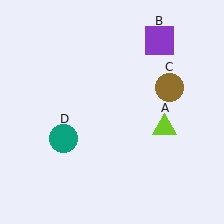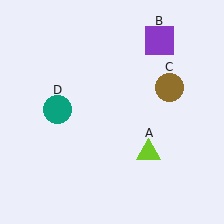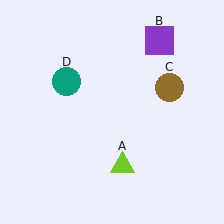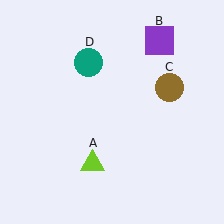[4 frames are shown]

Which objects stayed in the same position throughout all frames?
Purple square (object B) and brown circle (object C) remained stationary.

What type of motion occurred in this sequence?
The lime triangle (object A), teal circle (object D) rotated clockwise around the center of the scene.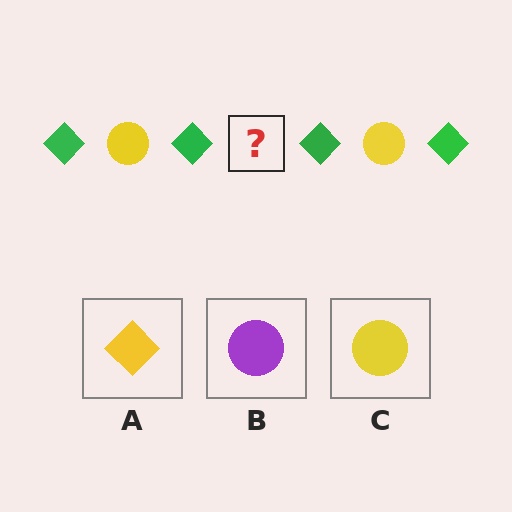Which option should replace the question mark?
Option C.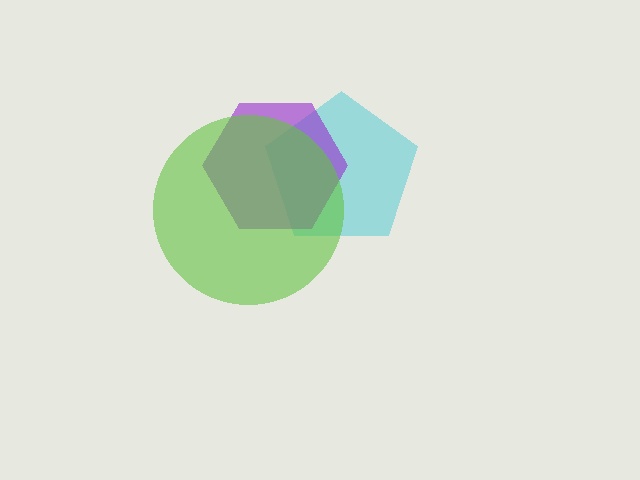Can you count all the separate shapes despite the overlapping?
Yes, there are 3 separate shapes.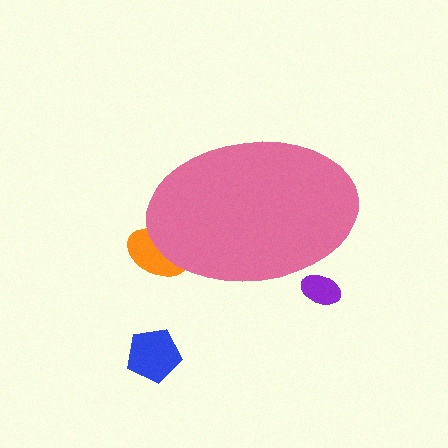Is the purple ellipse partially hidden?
Yes, the purple ellipse is partially hidden behind the pink ellipse.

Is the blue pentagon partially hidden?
No, the blue pentagon is fully visible.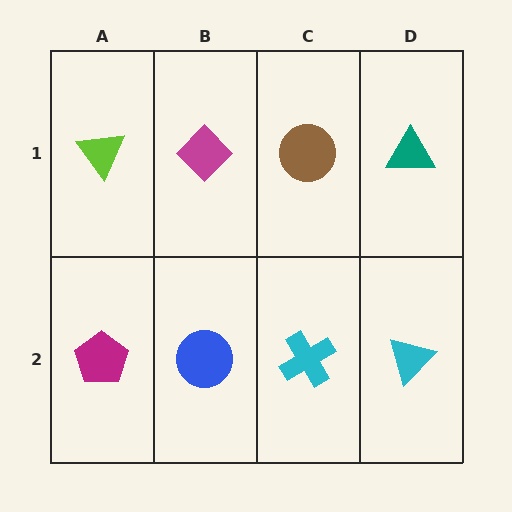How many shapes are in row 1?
4 shapes.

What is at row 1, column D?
A teal triangle.